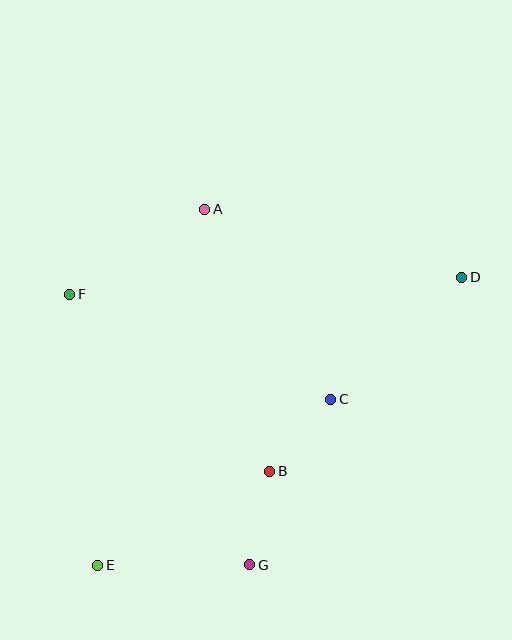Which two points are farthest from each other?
Points D and E are farthest from each other.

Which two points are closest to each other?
Points B and C are closest to each other.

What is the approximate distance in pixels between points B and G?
The distance between B and G is approximately 95 pixels.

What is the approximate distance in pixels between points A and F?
The distance between A and F is approximately 160 pixels.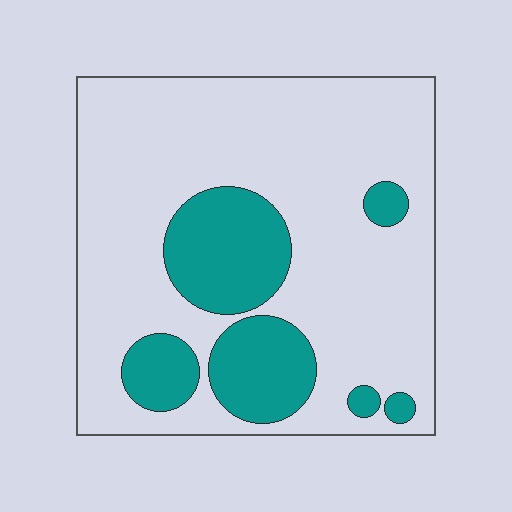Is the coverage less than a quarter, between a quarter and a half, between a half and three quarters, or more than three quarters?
Less than a quarter.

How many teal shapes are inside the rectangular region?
6.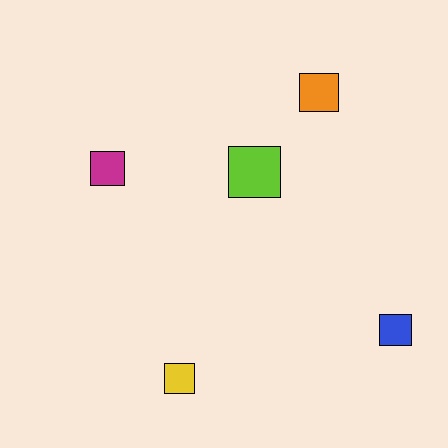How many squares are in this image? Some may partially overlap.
There are 5 squares.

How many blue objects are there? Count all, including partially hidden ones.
There is 1 blue object.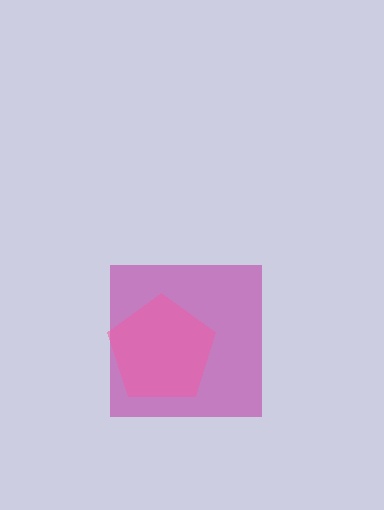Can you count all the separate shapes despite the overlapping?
Yes, there are 2 separate shapes.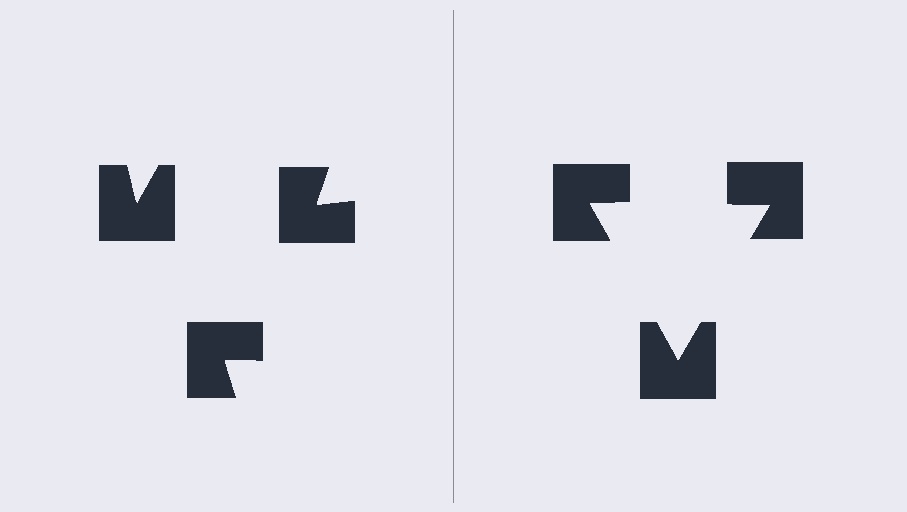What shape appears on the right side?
An illusory triangle.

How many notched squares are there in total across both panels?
6 — 3 on each side.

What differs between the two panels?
The notched squares are positioned identically on both sides; only the wedge orientations differ. On the right they align to a triangle; on the left they are misaligned.